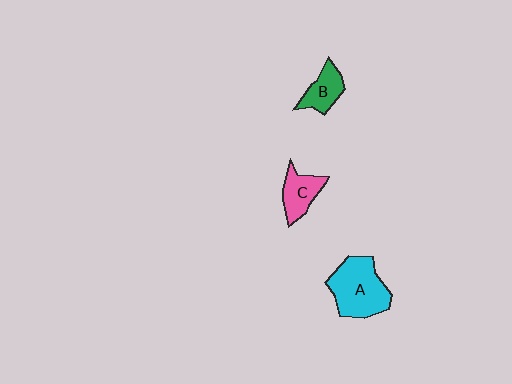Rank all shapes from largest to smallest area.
From largest to smallest: A (cyan), C (pink), B (green).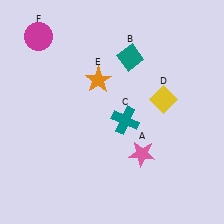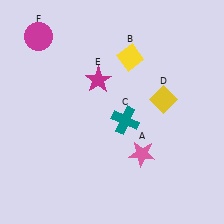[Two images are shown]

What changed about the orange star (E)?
In Image 1, E is orange. In Image 2, it changed to magenta.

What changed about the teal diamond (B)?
In Image 1, B is teal. In Image 2, it changed to yellow.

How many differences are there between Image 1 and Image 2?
There are 2 differences between the two images.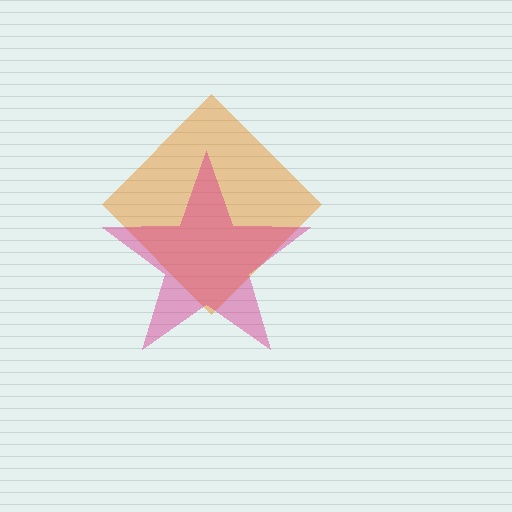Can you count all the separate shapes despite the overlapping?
Yes, there are 2 separate shapes.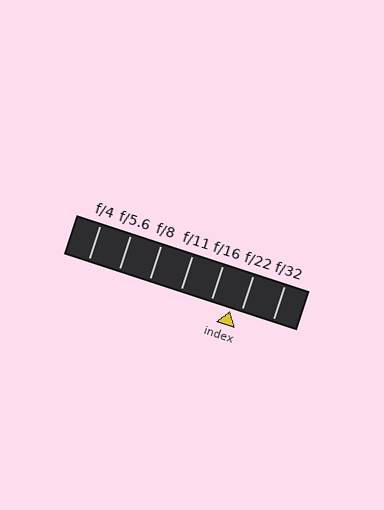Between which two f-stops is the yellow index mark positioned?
The index mark is between f/16 and f/22.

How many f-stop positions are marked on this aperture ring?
There are 7 f-stop positions marked.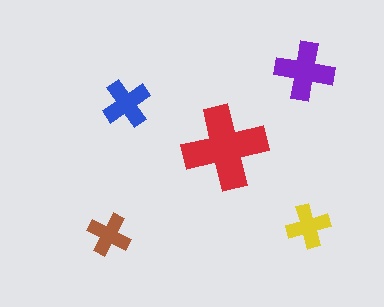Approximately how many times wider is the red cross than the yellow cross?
About 2 times wider.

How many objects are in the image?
There are 5 objects in the image.